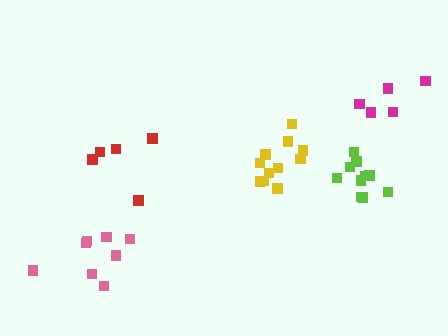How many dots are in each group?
Group 1: 8 dots, Group 2: 11 dots, Group 3: 10 dots, Group 4: 5 dots, Group 5: 5 dots (39 total).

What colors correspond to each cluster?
The clusters are colored: pink, yellow, lime, red, magenta.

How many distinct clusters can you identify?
There are 5 distinct clusters.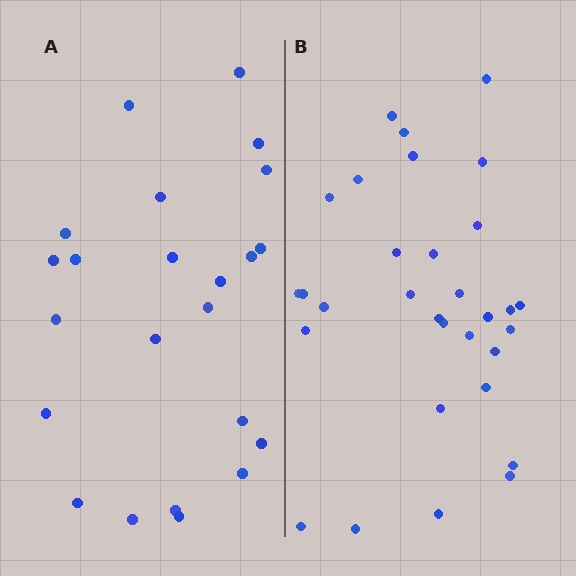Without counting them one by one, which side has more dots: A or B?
Region B (the right region) has more dots.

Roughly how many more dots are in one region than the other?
Region B has roughly 8 or so more dots than region A.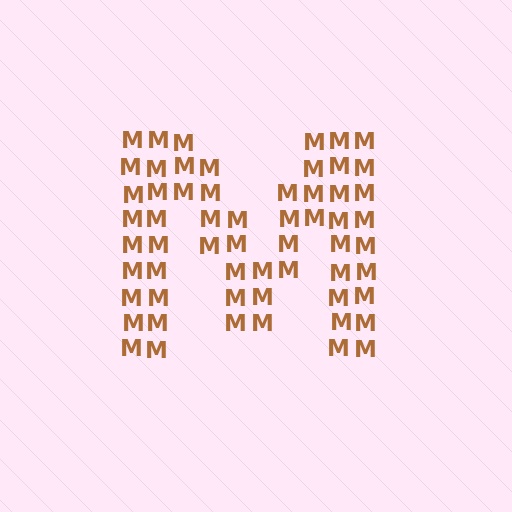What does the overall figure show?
The overall figure shows the letter M.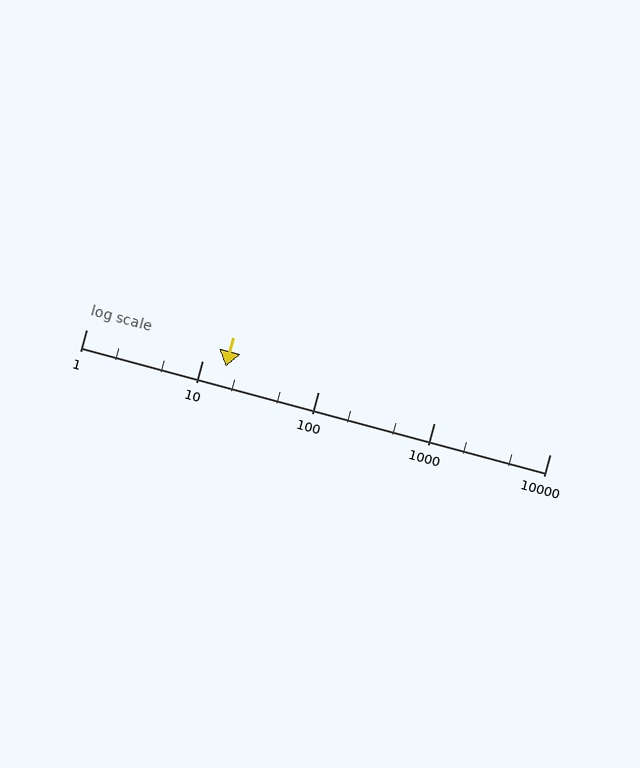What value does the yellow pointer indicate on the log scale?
The pointer indicates approximately 16.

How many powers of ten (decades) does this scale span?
The scale spans 4 decades, from 1 to 10000.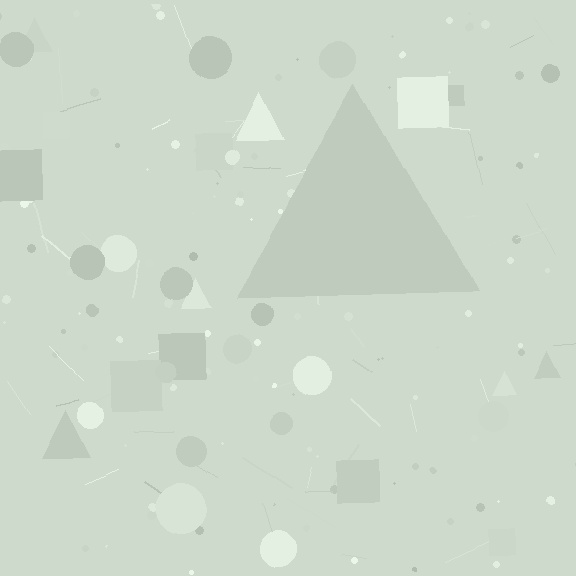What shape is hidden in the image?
A triangle is hidden in the image.